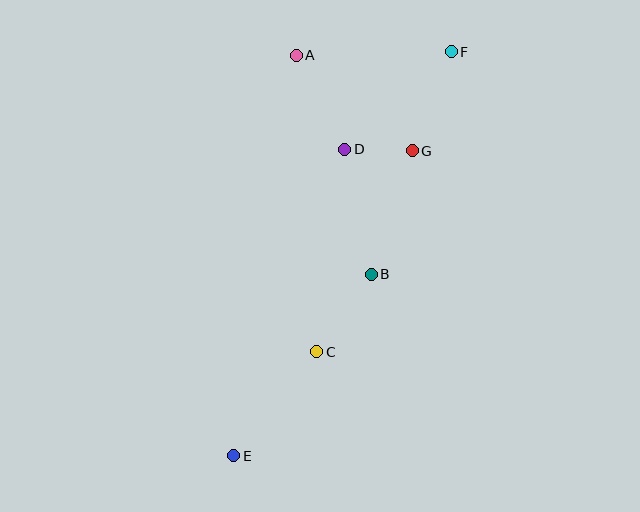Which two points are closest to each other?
Points D and G are closest to each other.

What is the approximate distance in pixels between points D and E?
The distance between D and E is approximately 326 pixels.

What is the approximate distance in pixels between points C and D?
The distance between C and D is approximately 204 pixels.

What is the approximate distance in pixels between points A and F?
The distance between A and F is approximately 155 pixels.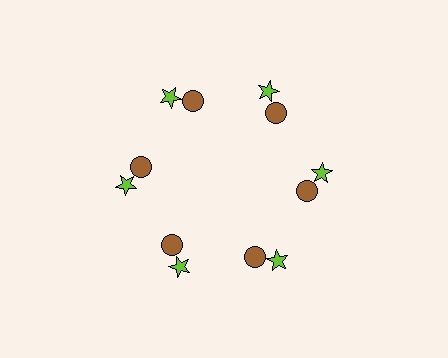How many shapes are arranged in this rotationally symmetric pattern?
There are 12 shapes, arranged in 6 groups of 2.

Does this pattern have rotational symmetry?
Yes, this pattern has 6-fold rotational symmetry. It looks the same after rotating 60 degrees around the center.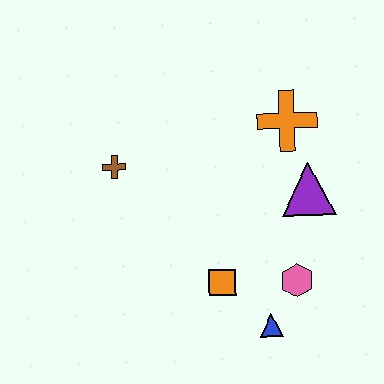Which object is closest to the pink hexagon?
The blue triangle is closest to the pink hexagon.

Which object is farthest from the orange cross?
The blue triangle is farthest from the orange cross.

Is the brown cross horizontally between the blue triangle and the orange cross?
No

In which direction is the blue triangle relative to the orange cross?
The blue triangle is below the orange cross.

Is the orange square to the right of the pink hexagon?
No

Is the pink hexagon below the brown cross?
Yes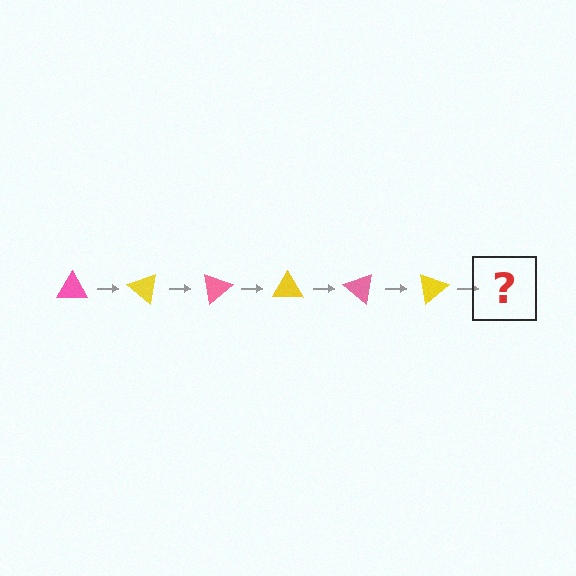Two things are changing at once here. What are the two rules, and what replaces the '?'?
The two rules are that it rotates 40 degrees each step and the color cycles through pink and yellow. The '?' should be a pink triangle, rotated 240 degrees from the start.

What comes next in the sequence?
The next element should be a pink triangle, rotated 240 degrees from the start.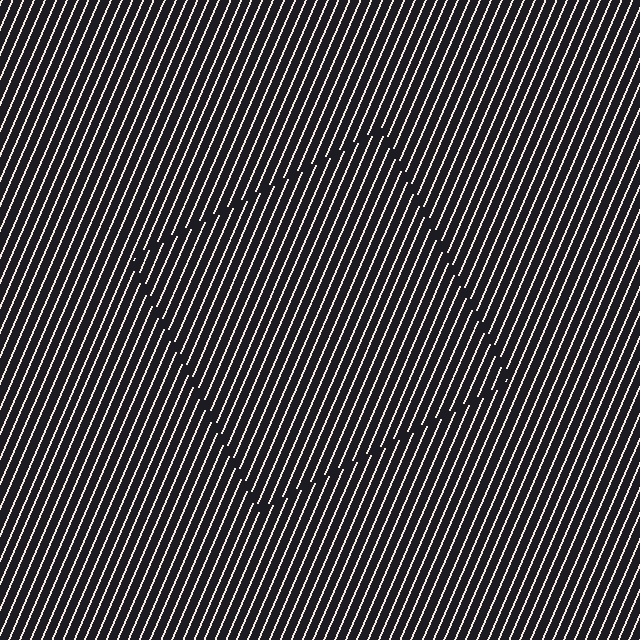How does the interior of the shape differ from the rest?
The interior of the shape contains the same grating, shifted by half a period — the contour is defined by the phase discontinuity where line-ends from the inner and outer gratings abut.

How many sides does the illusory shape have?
4 sides — the line-ends trace a square.